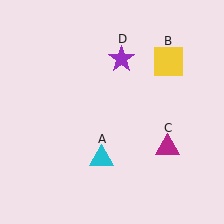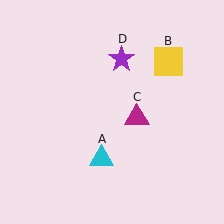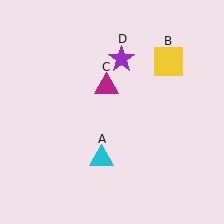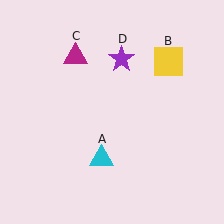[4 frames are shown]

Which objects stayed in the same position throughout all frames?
Cyan triangle (object A) and yellow square (object B) and purple star (object D) remained stationary.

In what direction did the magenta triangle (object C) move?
The magenta triangle (object C) moved up and to the left.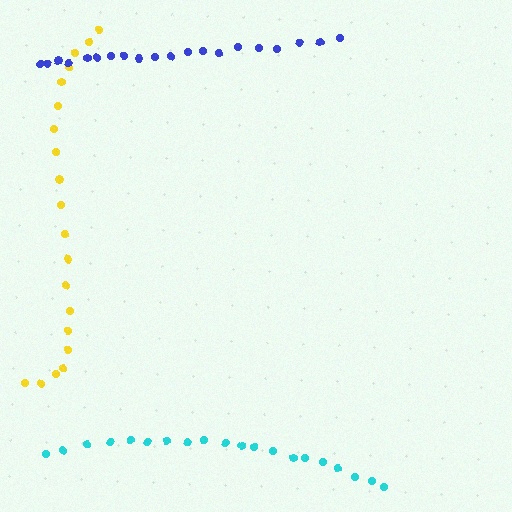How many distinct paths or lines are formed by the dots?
There are 3 distinct paths.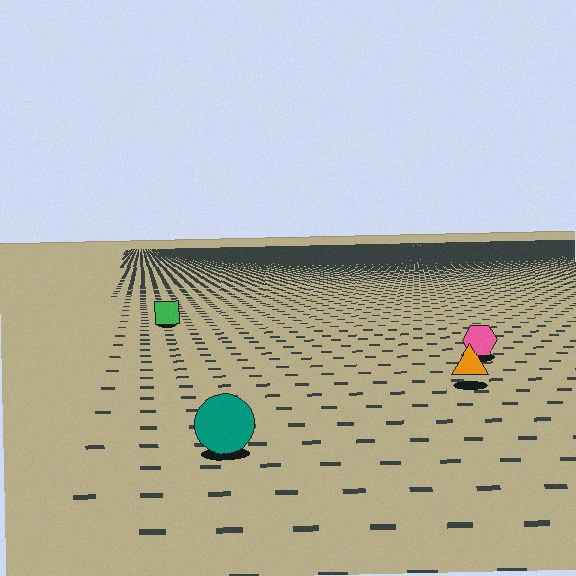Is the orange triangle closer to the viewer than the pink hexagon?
Yes. The orange triangle is closer — you can tell from the texture gradient: the ground texture is coarser near it.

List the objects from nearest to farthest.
From nearest to farthest: the teal circle, the orange triangle, the pink hexagon, the green square.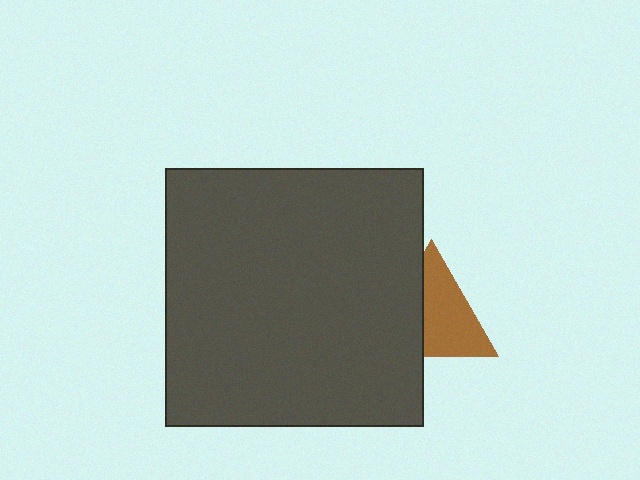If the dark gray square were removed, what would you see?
You would see the complete brown triangle.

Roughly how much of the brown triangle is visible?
About half of it is visible (roughly 61%).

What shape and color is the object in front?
The object in front is a dark gray square.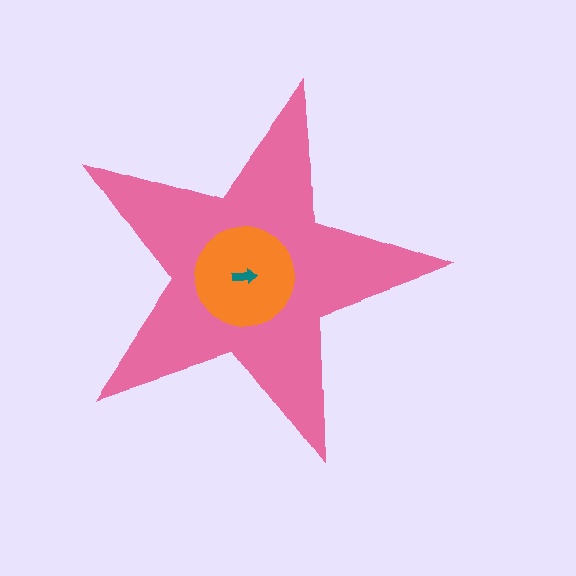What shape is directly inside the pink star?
The orange circle.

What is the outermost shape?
The pink star.